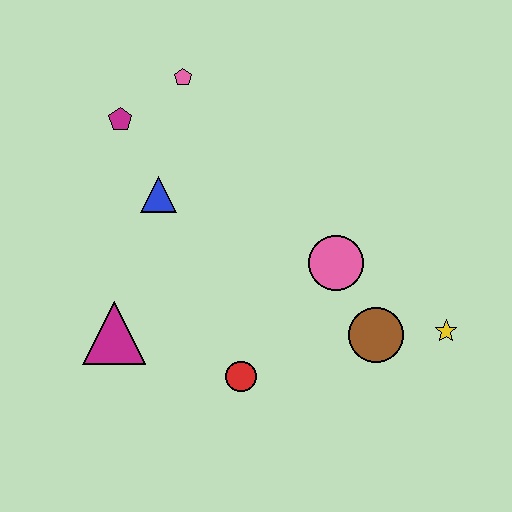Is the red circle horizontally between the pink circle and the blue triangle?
Yes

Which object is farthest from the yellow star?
The magenta pentagon is farthest from the yellow star.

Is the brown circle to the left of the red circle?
No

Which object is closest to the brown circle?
The yellow star is closest to the brown circle.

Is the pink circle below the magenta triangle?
No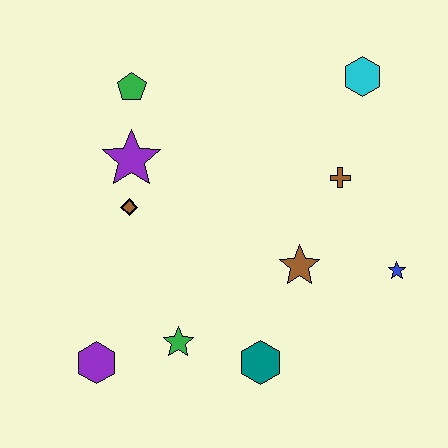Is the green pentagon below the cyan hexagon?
Yes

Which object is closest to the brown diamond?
The purple star is closest to the brown diamond.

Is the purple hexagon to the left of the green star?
Yes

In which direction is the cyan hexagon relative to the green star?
The cyan hexagon is above the green star.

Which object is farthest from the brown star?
The green pentagon is farthest from the brown star.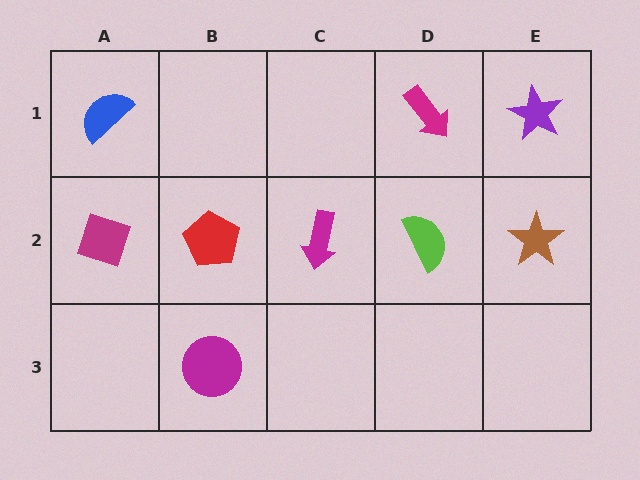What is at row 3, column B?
A magenta circle.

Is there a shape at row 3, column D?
No, that cell is empty.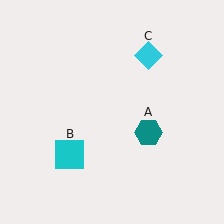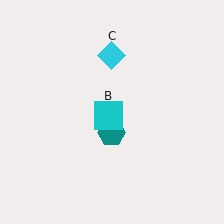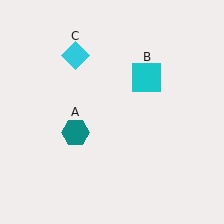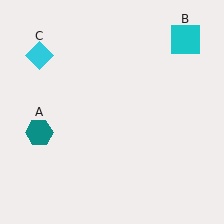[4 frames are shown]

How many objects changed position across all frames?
3 objects changed position: teal hexagon (object A), cyan square (object B), cyan diamond (object C).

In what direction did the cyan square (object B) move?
The cyan square (object B) moved up and to the right.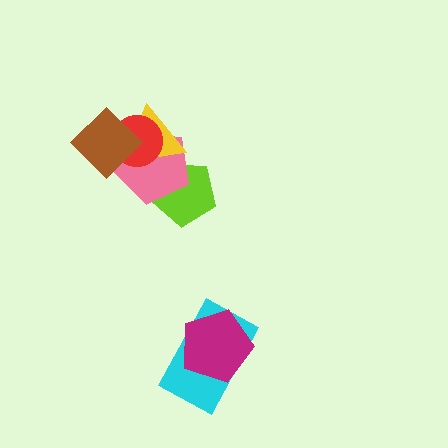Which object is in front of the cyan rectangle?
The magenta pentagon is in front of the cyan rectangle.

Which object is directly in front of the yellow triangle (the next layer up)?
The red circle is directly in front of the yellow triangle.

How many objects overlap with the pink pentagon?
4 objects overlap with the pink pentagon.